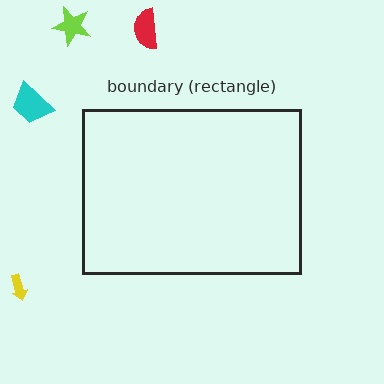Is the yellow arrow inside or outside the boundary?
Outside.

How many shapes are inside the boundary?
0 inside, 4 outside.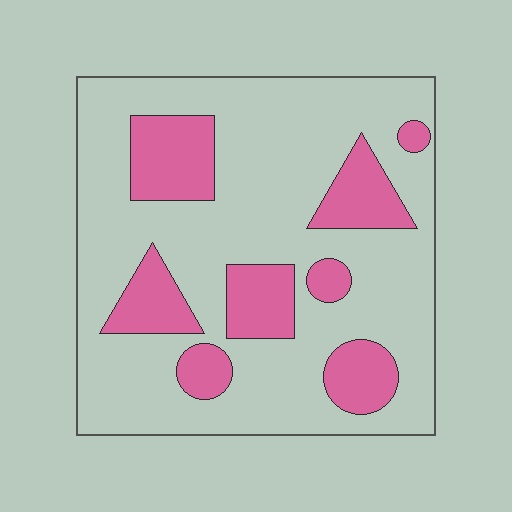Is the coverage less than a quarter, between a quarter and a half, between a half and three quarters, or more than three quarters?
Between a quarter and a half.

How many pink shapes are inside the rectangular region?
8.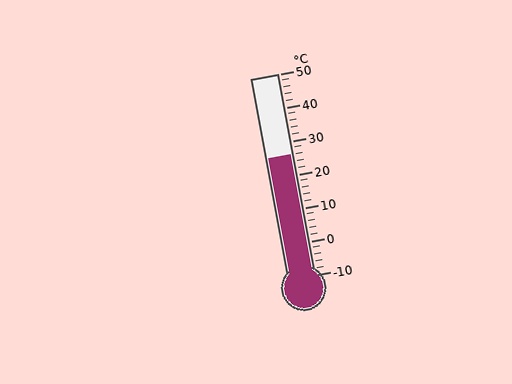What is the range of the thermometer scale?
The thermometer scale ranges from -10°C to 50°C.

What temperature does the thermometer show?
The thermometer shows approximately 26°C.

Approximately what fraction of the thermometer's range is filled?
The thermometer is filled to approximately 60% of its range.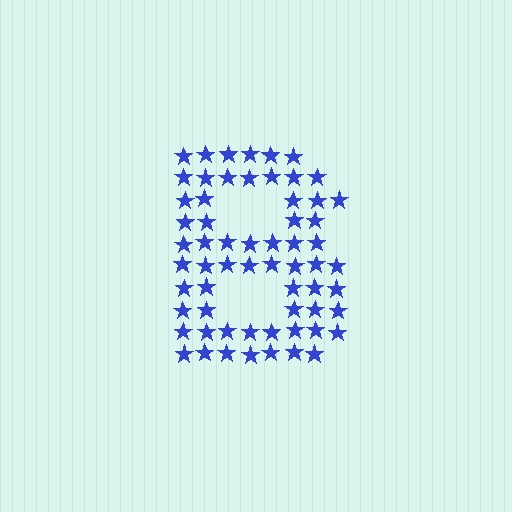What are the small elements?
The small elements are stars.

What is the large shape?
The large shape is the letter B.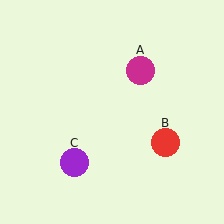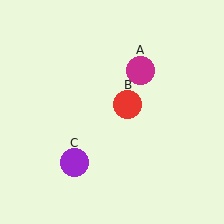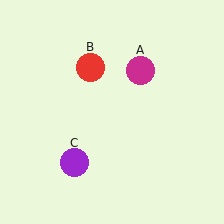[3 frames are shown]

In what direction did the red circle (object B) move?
The red circle (object B) moved up and to the left.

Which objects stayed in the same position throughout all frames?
Magenta circle (object A) and purple circle (object C) remained stationary.